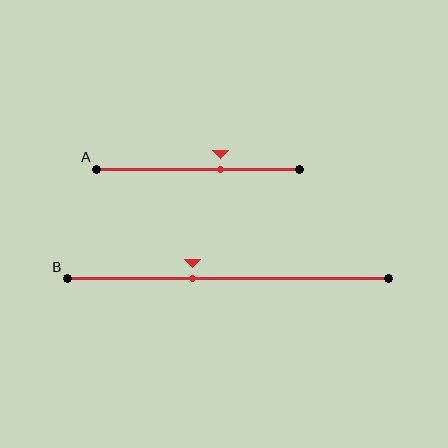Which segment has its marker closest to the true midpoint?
Segment B has its marker closest to the true midpoint.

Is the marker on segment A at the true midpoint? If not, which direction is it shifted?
No, the marker on segment A is shifted to the right by about 11% of the segment length.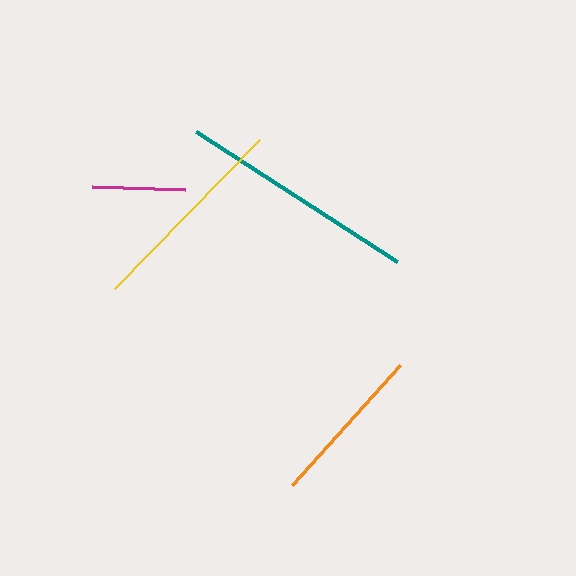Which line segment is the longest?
The teal line is the longest at approximately 239 pixels.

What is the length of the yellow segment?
The yellow segment is approximately 208 pixels long.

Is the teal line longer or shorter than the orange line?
The teal line is longer than the orange line.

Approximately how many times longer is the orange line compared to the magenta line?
The orange line is approximately 1.7 times the length of the magenta line.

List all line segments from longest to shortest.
From longest to shortest: teal, yellow, orange, magenta.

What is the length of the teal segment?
The teal segment is approximately 239 pixels long.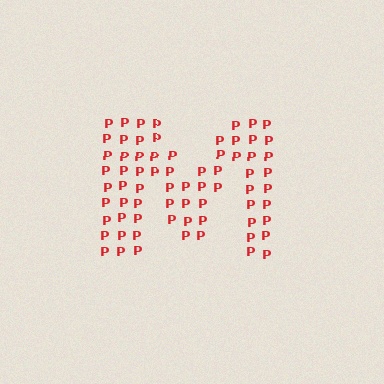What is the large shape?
The large shape is the letter M.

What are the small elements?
The small elements are letter P's.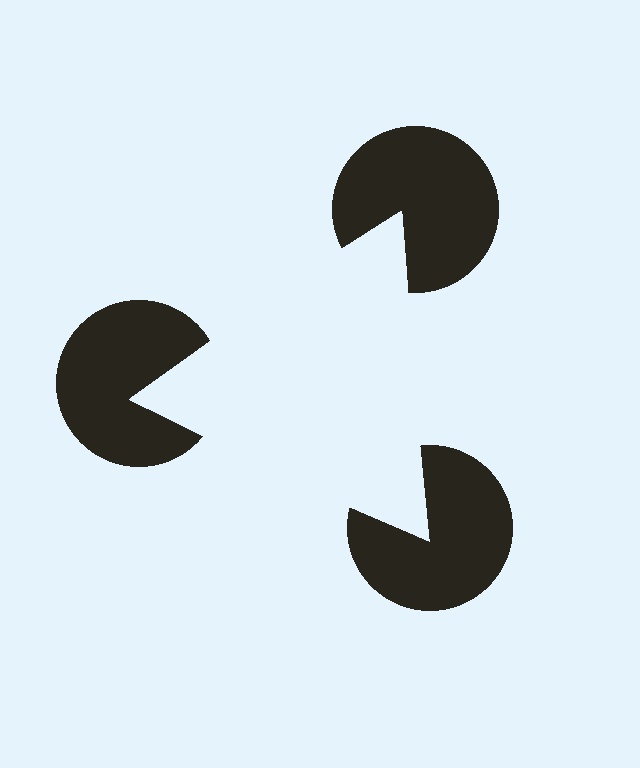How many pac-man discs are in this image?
There are 3 — one at each vertex of the illusory triangle.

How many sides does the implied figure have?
3 sides.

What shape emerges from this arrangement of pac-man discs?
An illusory triangle — its edges are inferred from the aligned wedge cuts in the pac-man discs, not physically drawn.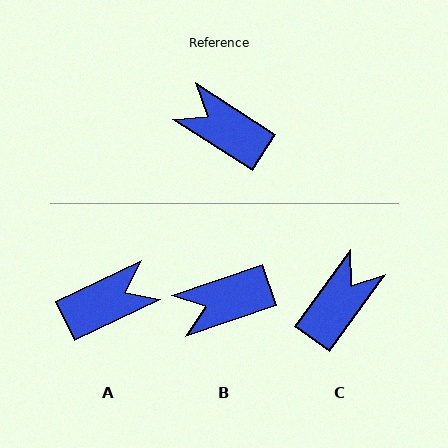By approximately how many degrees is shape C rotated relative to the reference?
Approximately 94 degrees clockwise.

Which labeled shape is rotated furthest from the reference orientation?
A, about 122 degrees away.